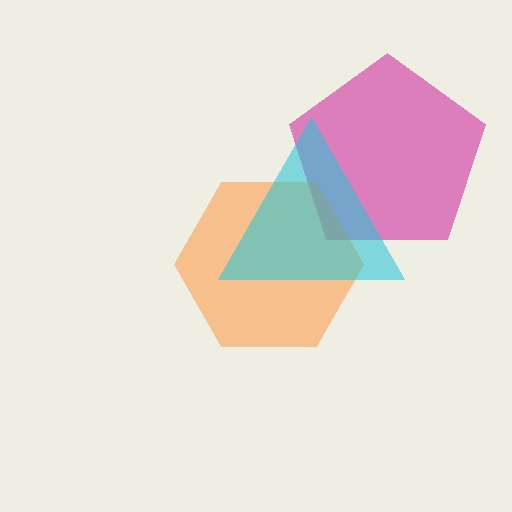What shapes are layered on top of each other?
The layered shapes are: a magenta pentagon, an orange hexagon, a cyan triangle.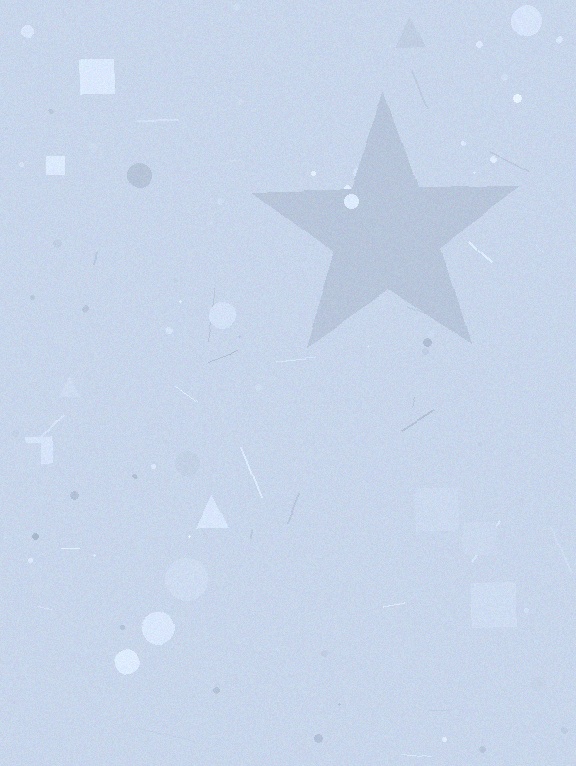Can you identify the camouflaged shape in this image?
The camouflaged shape is a star.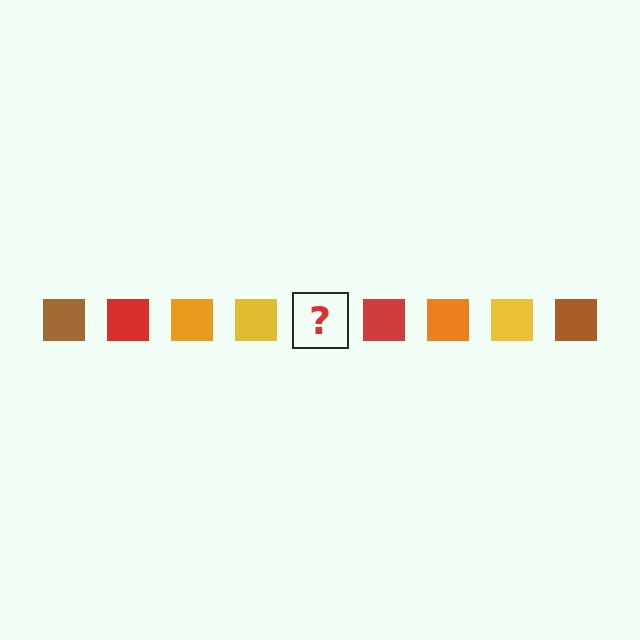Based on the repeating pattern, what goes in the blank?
The blank should be a brown square.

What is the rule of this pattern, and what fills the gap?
The rule is that the pattern cycles through brown, red, orange, yellow squares. The gap should be filled with a brown square.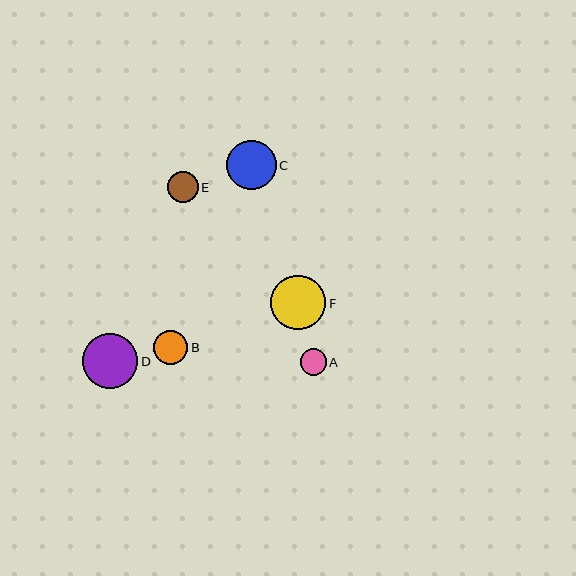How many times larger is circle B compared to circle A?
Circle B is approximately 1.3 times the size of circle A.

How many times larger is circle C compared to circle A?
Circle C is approximately 1.9 times the size of circle A.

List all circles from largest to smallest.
From largest to smallest: D, F, C, B, E, A.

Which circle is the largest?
Circle D is the largest with a size of approximately 56 pixels.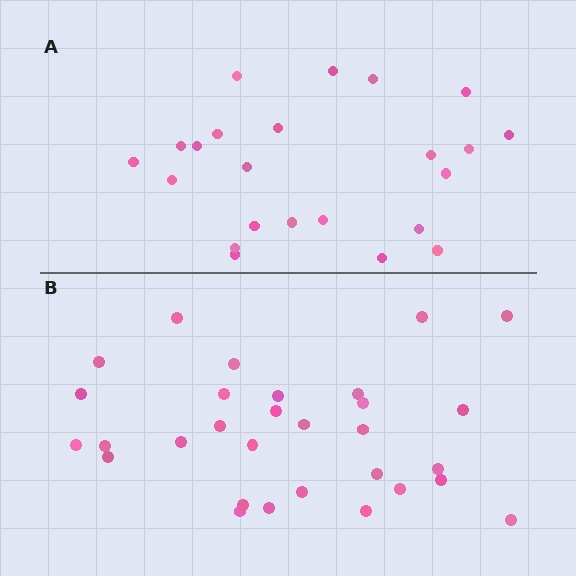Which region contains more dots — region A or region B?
Region B (the bottom region) has more dots.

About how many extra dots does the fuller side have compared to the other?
Region B has roughly 8 or so more dots than region A.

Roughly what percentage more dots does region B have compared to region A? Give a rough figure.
About 30% more.